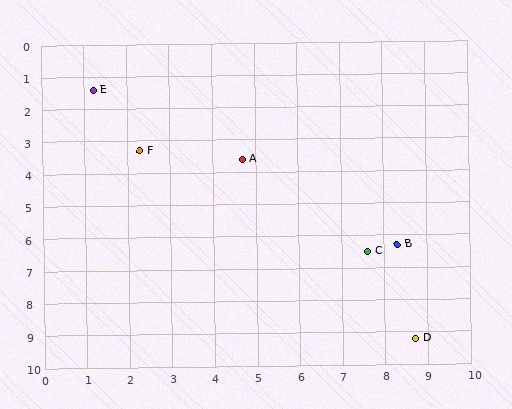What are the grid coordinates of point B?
Point B is at approximately (8.3, 6.3).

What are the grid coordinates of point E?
Point E is at approximately (1.2, 1.4).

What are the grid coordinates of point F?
Point F is at approximately (2.3, 3.3).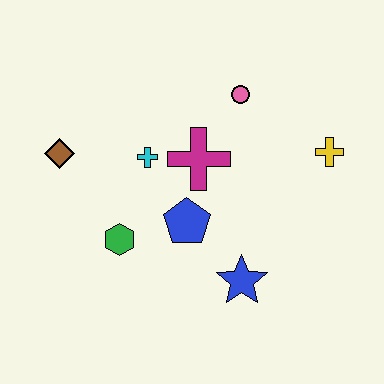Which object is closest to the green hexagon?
The blue pentagon is closest to the green hexagon.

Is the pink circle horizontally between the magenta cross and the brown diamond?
No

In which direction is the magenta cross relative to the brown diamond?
The magenta cross is to the right of the brown diamond.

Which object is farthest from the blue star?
The brown diamond is farthest from the blue star.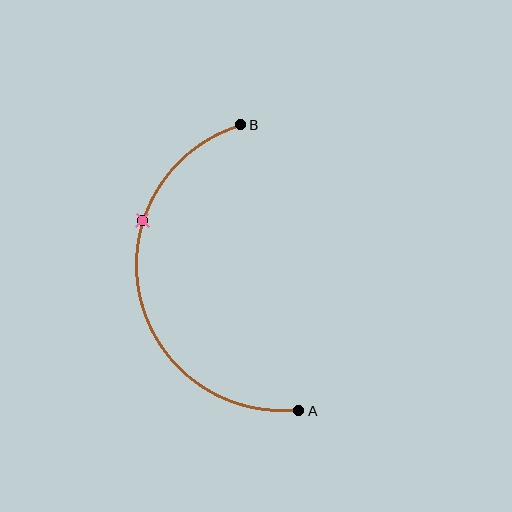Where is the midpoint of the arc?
The arc midpoint is the point on the curve farthest from the straight line joining A and B. It sits to the left of that line.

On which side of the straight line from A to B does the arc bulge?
The arc bulges to the left of the straight line connecting A and B.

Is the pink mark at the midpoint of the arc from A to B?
No. The pink mark lies on the arc but is closer to endpoint B. The arc midpoint would be at the point on the curve equidistant along the arc from both A and B.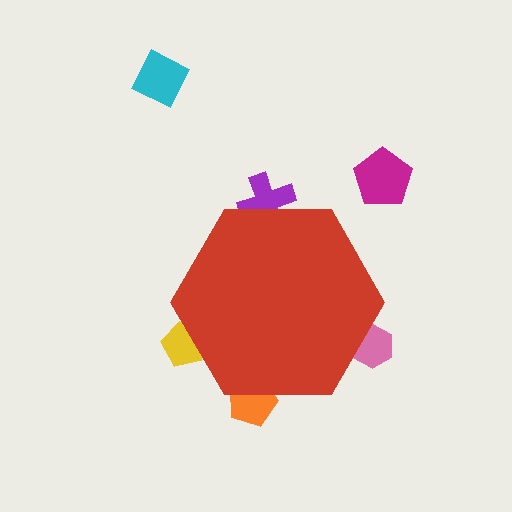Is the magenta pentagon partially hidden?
No, the magenta pentagon is fully visible.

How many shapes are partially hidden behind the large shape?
4 shapes are partially hidden.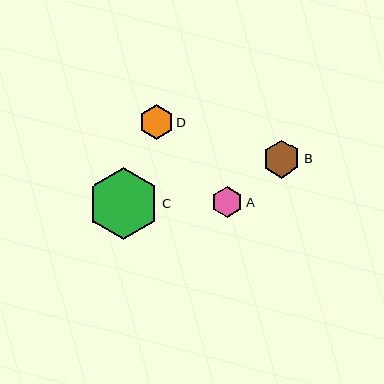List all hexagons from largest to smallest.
From largest to smallest: C, B, D, A.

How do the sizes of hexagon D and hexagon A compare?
Hexagon D and hexagon A are approximately the same size.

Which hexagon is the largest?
Hexagon C is the largest with a size of approximately 72 pixels.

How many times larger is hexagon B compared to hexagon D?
Hexagon B is approximately 1.1 times the size of hexagon D.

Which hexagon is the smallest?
Hexagon A is the smallest with a size of approximately 31 pixels.